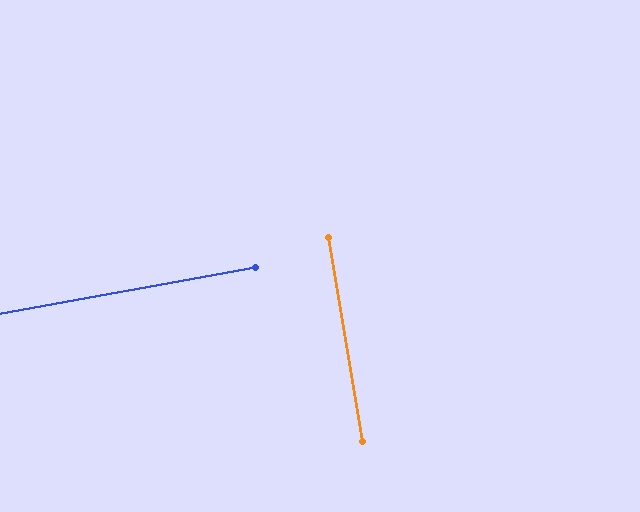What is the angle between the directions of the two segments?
Approximately 89 degrees.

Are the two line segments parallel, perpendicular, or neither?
Perpendicular — they meet at approximately 89°.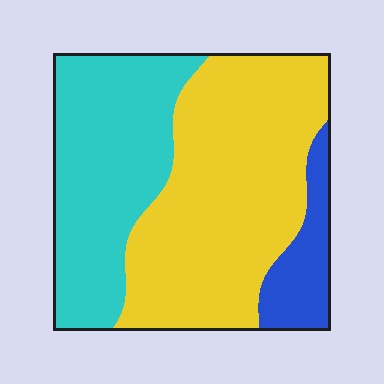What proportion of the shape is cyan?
Cyan covers about 35% of the shape.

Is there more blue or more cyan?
Cyan.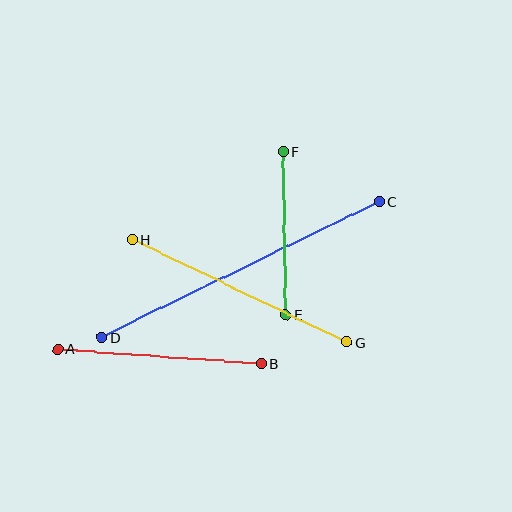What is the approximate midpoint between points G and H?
The midpoint is at approximately (239, 291) pixels.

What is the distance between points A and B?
The distance is approximately 204 pixels.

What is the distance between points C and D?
The distance is approximately 309 pixels.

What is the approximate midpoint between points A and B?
The midpoint is at approximately (160, 356) pixels.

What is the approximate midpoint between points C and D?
The midpoint is at approximately (240, 269) pixels.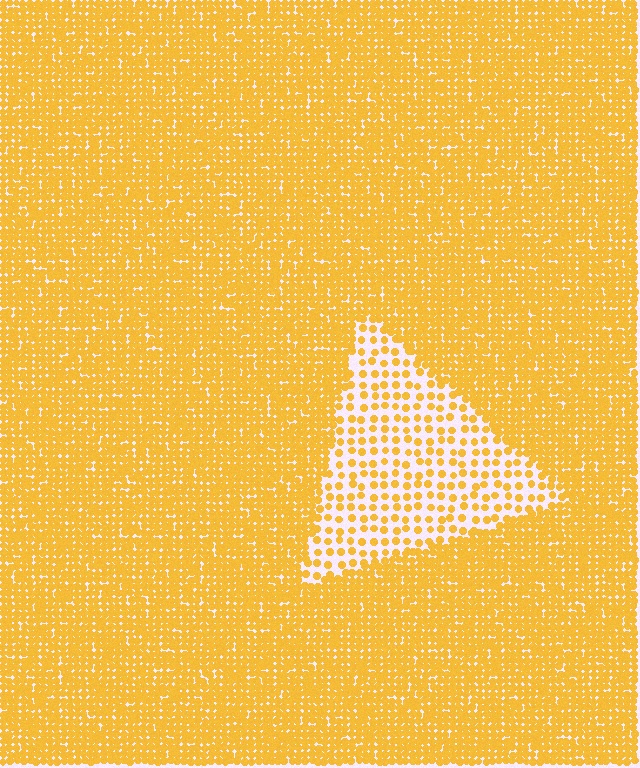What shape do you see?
I see a triangle.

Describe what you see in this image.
The image contains small yellow elements arranged at two different densities. A triangle-shaped region is visible where the elements are less densely packed than the surrounding area.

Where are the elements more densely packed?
The elements are more densely packed outside the triangle boundary.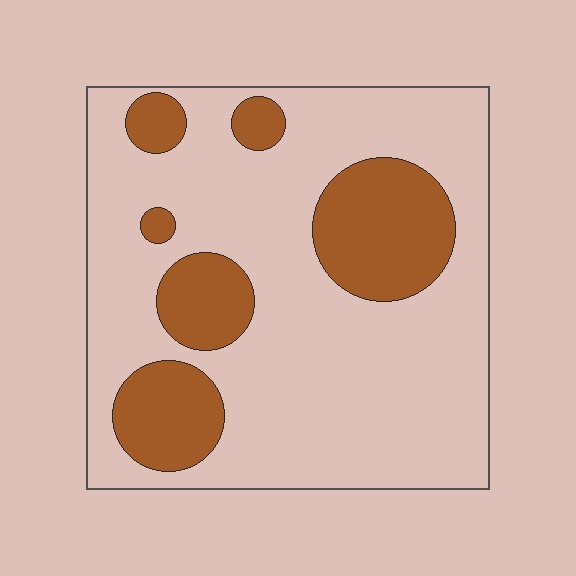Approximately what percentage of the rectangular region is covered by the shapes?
Approximately 25%.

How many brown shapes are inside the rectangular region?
6.